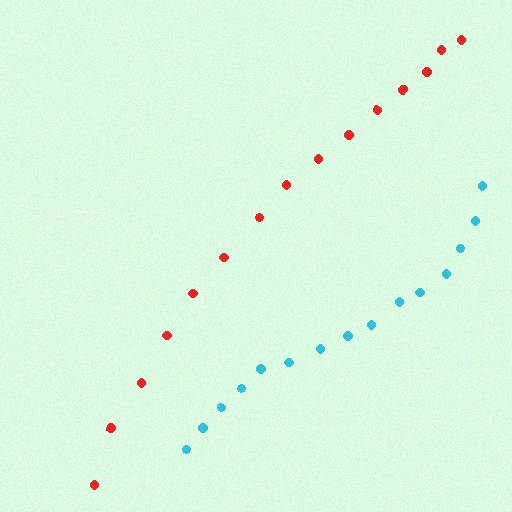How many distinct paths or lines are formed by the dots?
There are 2 distinct paths.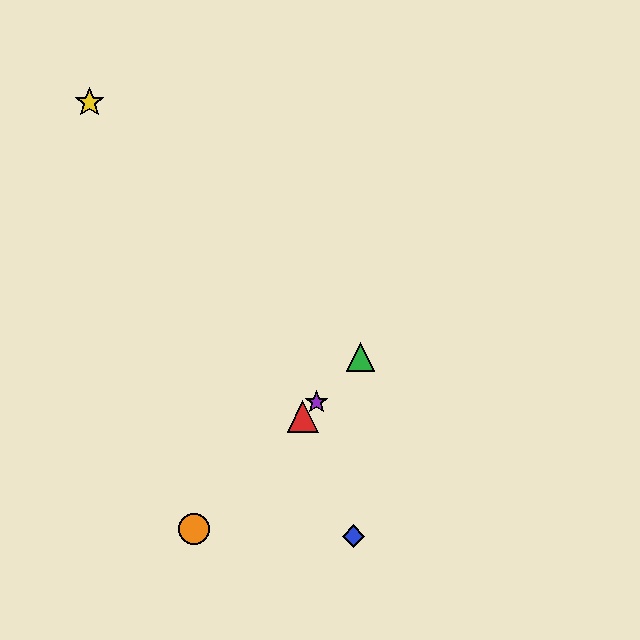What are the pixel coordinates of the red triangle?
The red triangle is at (303, 417).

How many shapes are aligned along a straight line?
4 shapes (the red triangle, the green triangle, the purple star, the orange circle) are aligned along a straight line.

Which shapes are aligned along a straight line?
The red triangle, the green triangle, the purple star, the orange circle are aligned along a straight line.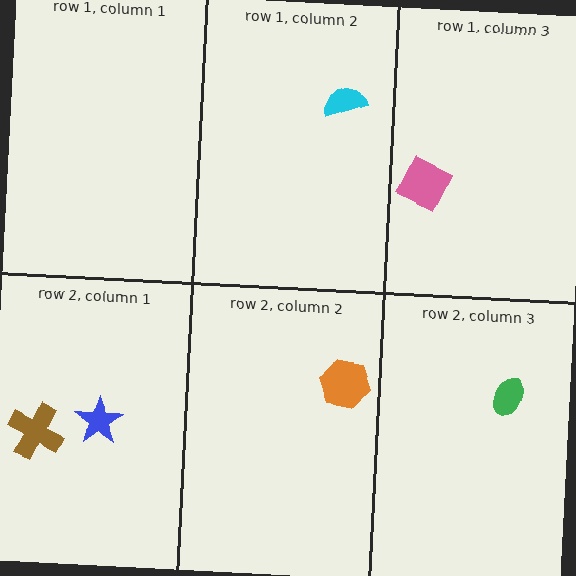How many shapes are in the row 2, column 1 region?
2.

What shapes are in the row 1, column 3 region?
The pink square.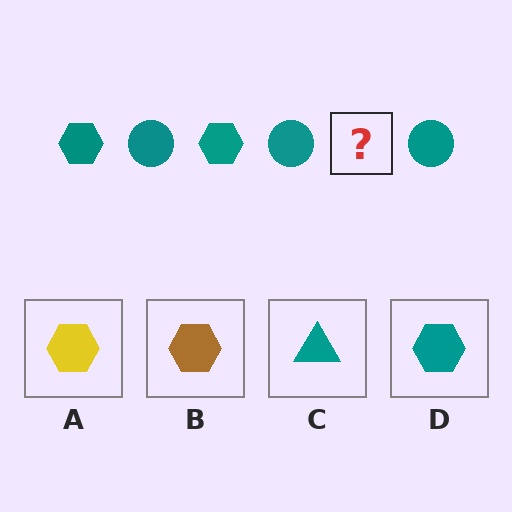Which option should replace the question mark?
Option D.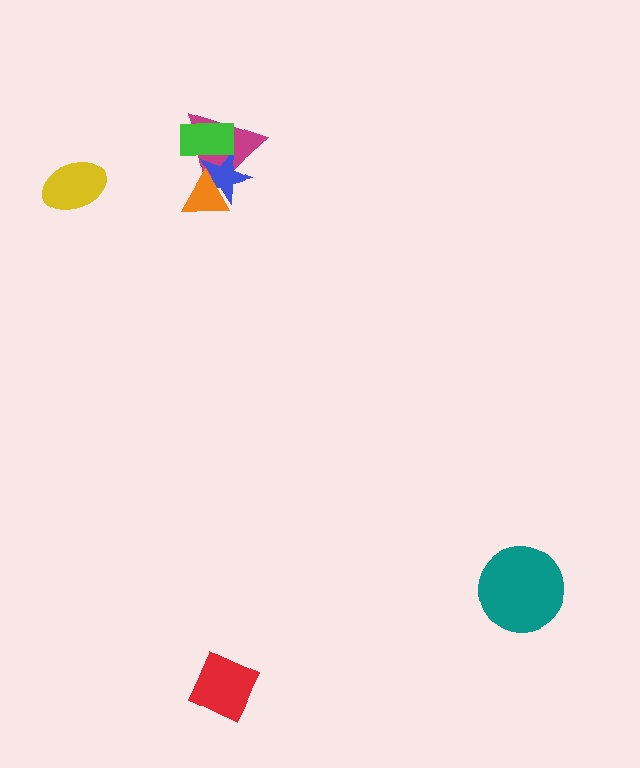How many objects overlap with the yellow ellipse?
0 objects overlap with the yellow ellipse.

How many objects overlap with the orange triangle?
2 objects overlap with the orange triangle.